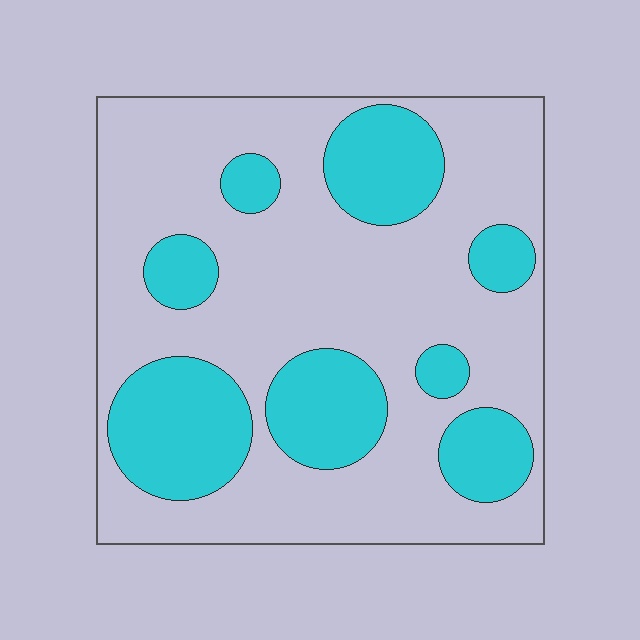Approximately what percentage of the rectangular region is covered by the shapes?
Approximately 30%.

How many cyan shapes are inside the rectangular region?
8.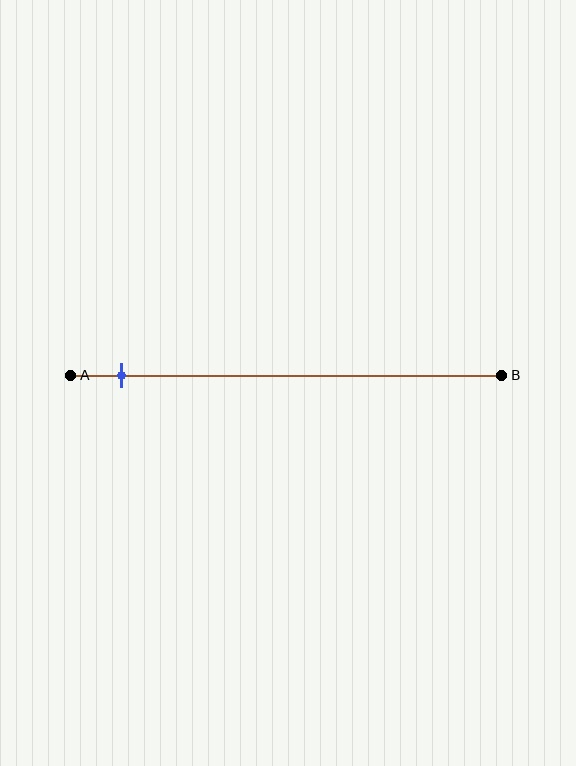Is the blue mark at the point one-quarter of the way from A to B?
No, the mark is at about 10% from A, not at the 25% one-quarter point.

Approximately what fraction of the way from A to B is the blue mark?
The blue mark is approximately 10% of the way from A to B.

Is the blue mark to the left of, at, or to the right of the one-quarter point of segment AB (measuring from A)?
The blue mark is to the left of the one-quarter point of segment AB.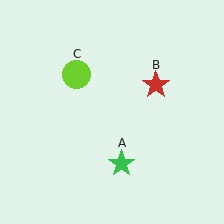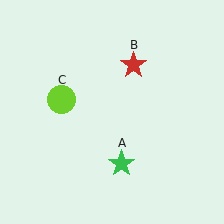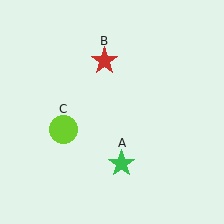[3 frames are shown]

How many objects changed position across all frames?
2 objects changed position: red star (object B), lime circle (object C).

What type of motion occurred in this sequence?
The red star (object B), lime circle (object C) rotated counterclockwise around the center of the scene.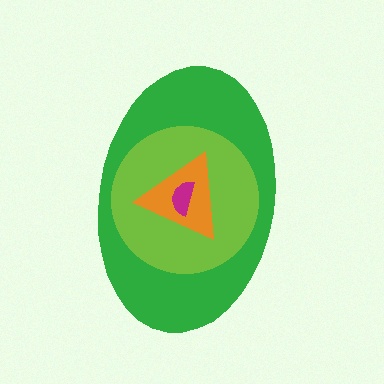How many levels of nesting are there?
4.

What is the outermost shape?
The green ellipse.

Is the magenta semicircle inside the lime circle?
Yes.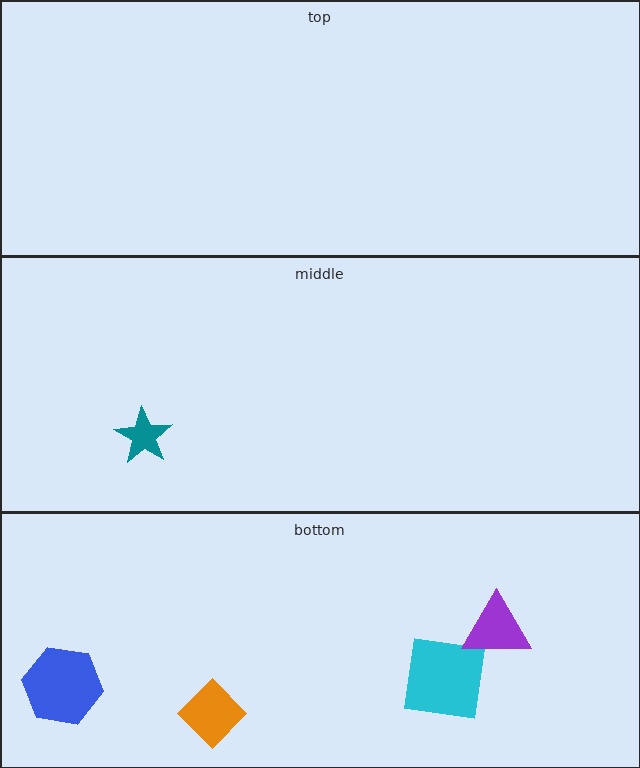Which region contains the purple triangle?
The bottom region.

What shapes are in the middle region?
The teal star.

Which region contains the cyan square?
The bottom region.